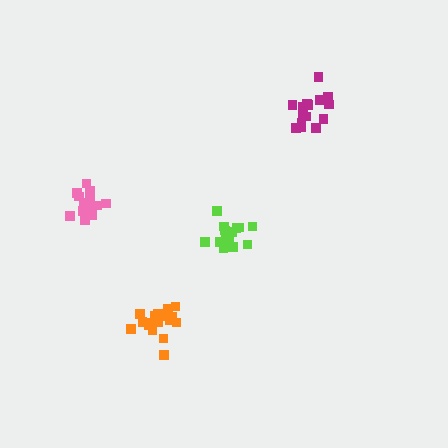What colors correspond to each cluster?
The clusters are colored: lime, orange, pink, magenta.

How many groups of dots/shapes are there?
There are 4 groups.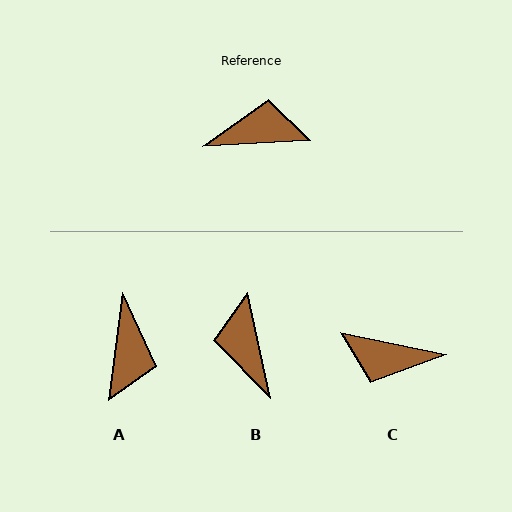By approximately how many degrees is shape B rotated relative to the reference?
Approximately 99 degrees counter-clockwise.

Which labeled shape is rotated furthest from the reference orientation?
C, about 165 degrees away.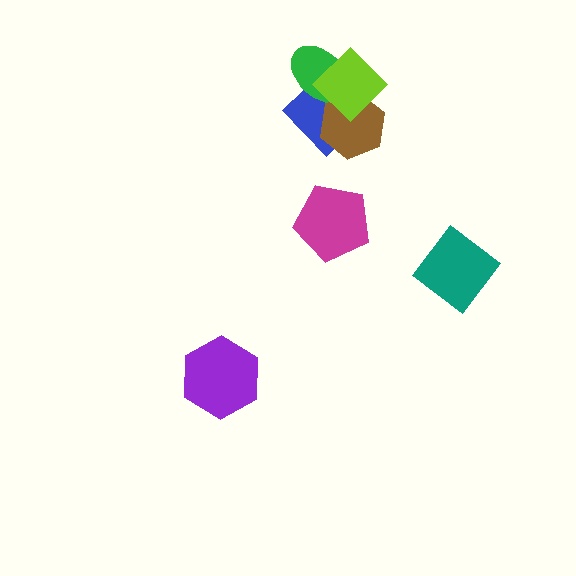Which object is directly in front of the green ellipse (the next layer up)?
The brown hexagon is directly in front of the green ellipse.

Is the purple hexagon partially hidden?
No, no other shape covers it.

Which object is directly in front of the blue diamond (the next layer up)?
The green ellipse is directly in front of the blue diamond.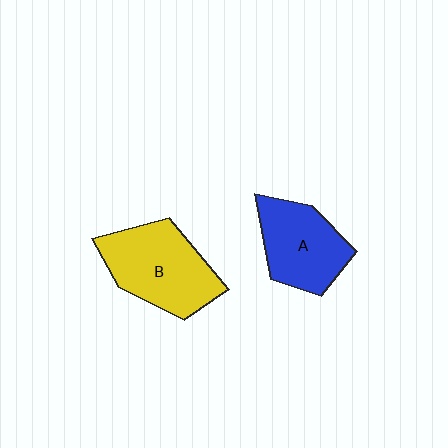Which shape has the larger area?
Shape B (yellow).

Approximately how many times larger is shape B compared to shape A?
Approximately 1.2 times.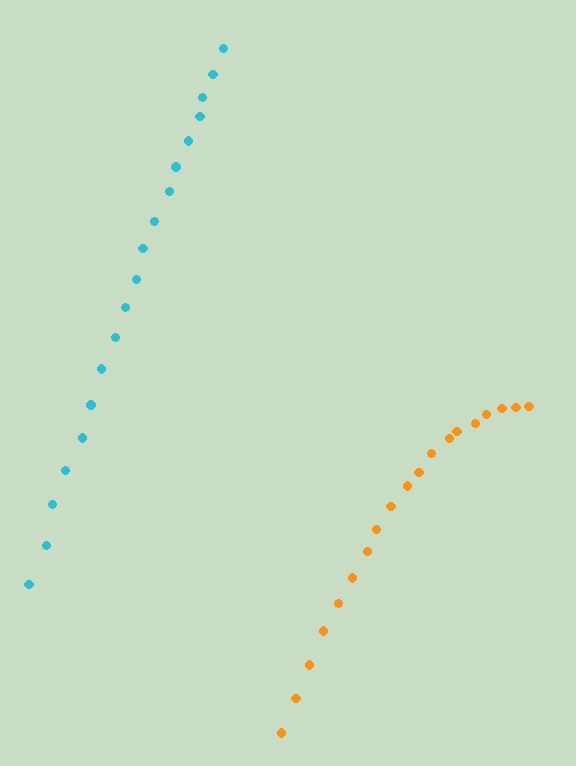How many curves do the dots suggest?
There are 2 distinct paths.